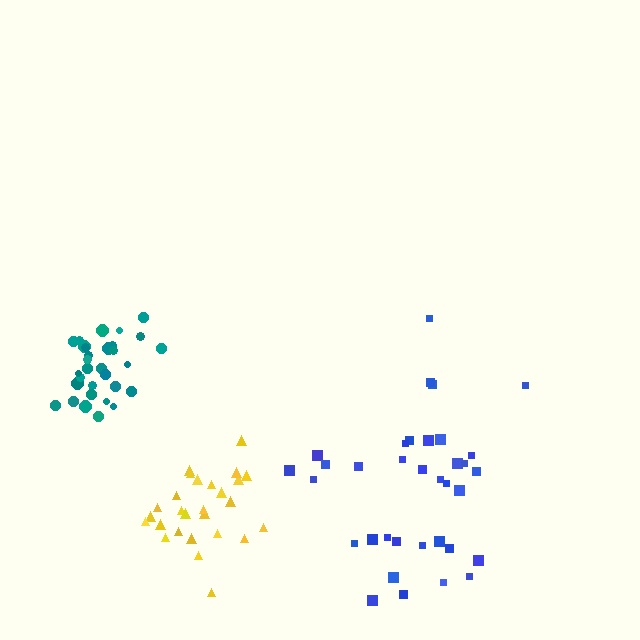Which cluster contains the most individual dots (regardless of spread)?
Blue (35).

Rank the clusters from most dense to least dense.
teal, yellow, blue.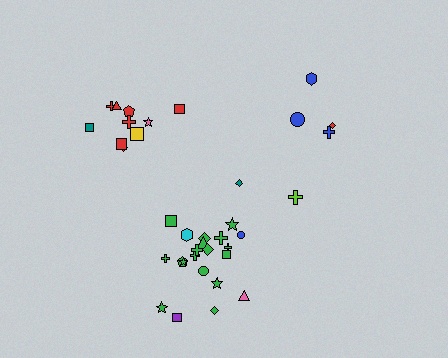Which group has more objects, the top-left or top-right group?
The top-left group.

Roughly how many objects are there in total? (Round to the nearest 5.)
Roughly 35 objects in total.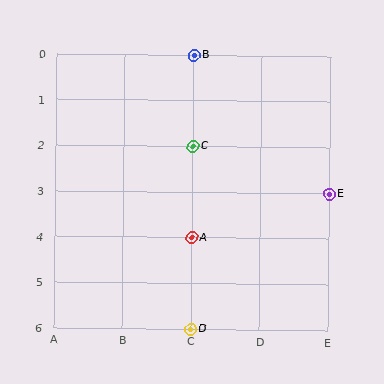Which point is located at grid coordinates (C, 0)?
Point B is at (C, 0).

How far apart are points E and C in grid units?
Points E and C are 2 columns and 1 row apart (about 2.2 grid units diagonally).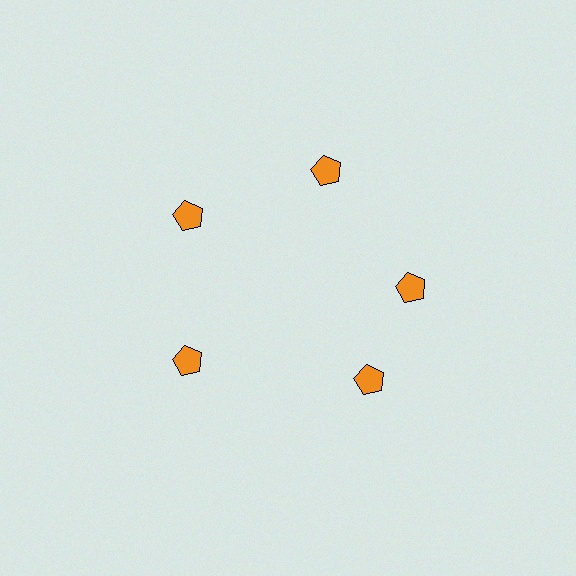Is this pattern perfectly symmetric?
No. The 5 orange pentagons are arranged in a ring, but one element near the 5 o'clock position is rotated out of alignment along the ring, breaking the 5-fold rotational symmetry.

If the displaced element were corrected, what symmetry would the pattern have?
It would have 5-fold rotational symmetry — the pattern would map onto itself every 72 degrees.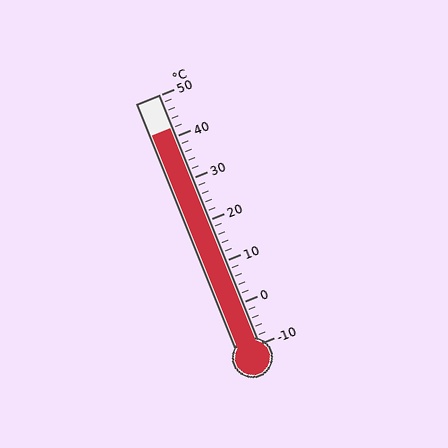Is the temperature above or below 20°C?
The temperature is above 20°C.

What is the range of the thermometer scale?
The thermometer scale ranges from -10°C to 50°C.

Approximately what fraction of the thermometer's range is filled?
The thermometer is filled to approximately 85% of its range.